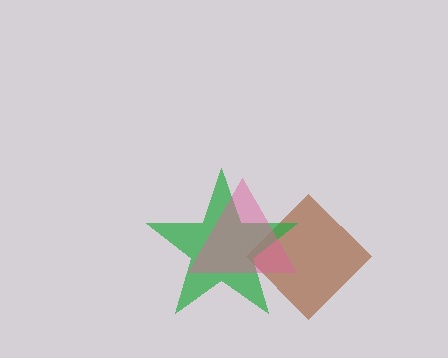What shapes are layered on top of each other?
The layered shapes are: a brown diamond, a green star, a pink triangle.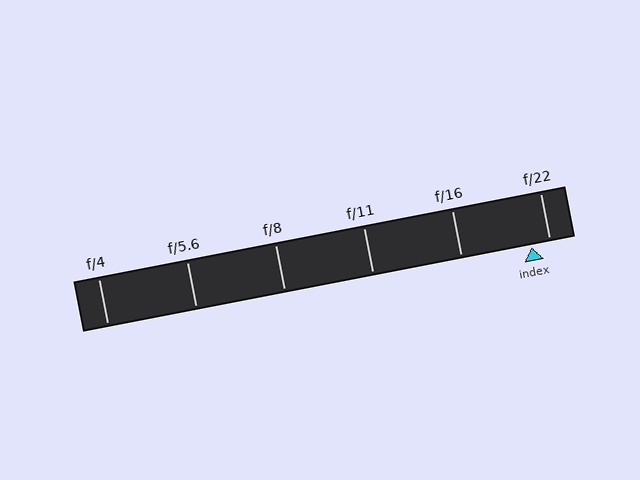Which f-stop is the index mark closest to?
The index mark is closest to f/22.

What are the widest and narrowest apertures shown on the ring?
The widest aperture shown is f/4 and the narrowest is f/22.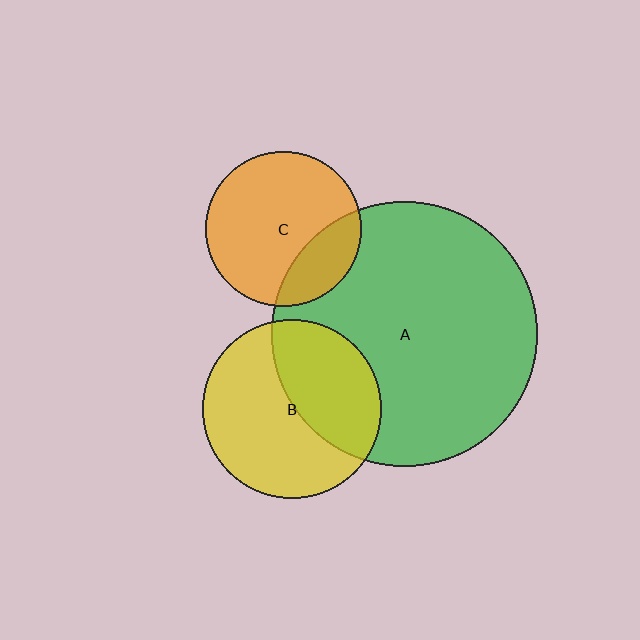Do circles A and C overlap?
Yes.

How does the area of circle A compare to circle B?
Approximately 2.2 times.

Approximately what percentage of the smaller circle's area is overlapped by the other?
Approximately 25%.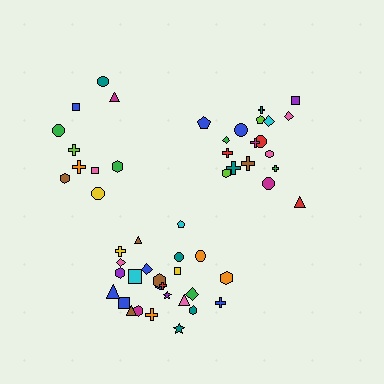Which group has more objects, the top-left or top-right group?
The top-right group.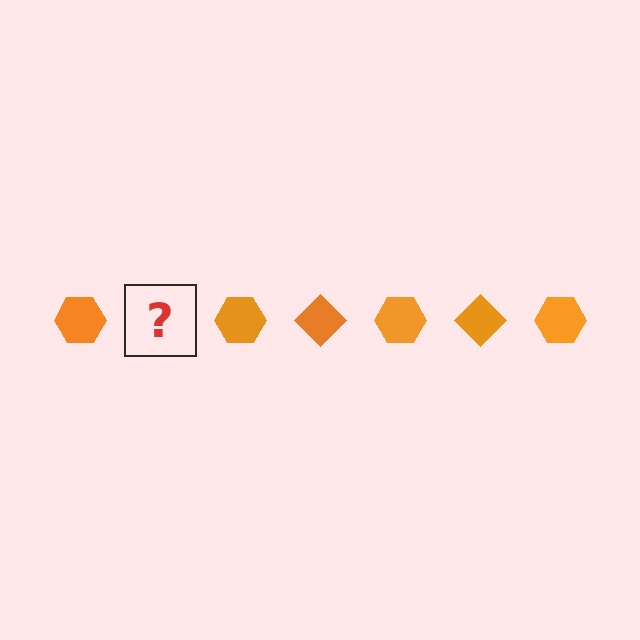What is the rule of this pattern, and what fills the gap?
The rule is that the pattern cycles through hexagon, diamond shapes in orange. The gap should be filled with an orange diamond.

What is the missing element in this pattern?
The missing element is an orange diamond.